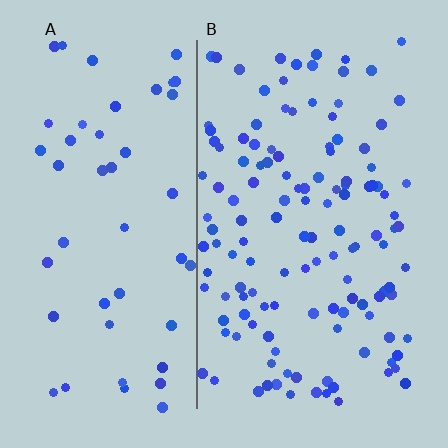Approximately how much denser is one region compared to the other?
Approximately 2.7× — region B over region A.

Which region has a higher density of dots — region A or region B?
B (the right).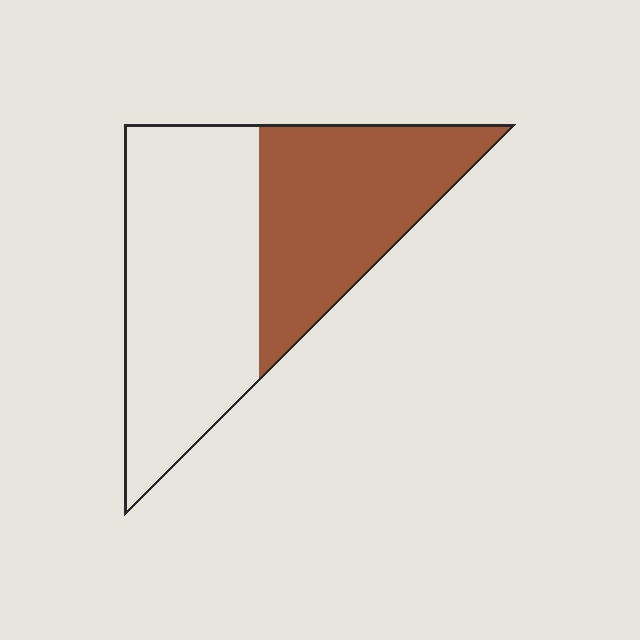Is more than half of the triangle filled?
No.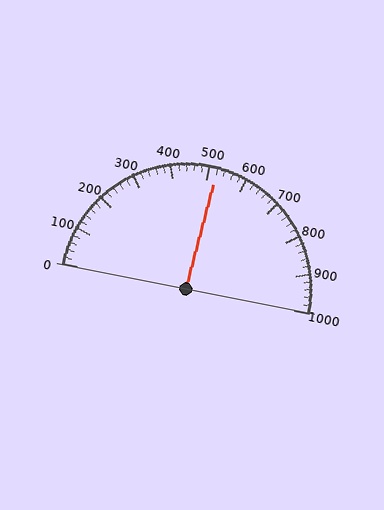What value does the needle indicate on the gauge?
The needle indicates approximately 520.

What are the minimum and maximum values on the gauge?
The gauge ranges from 0 to 1000.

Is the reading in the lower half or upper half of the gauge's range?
The reading is in the upper half of the range (0 to 1000).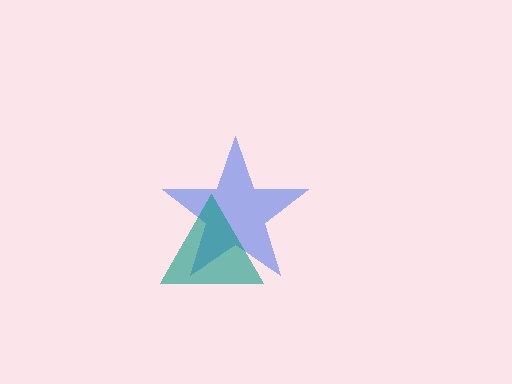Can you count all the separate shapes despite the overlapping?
Yes, there are 2 separate shapes.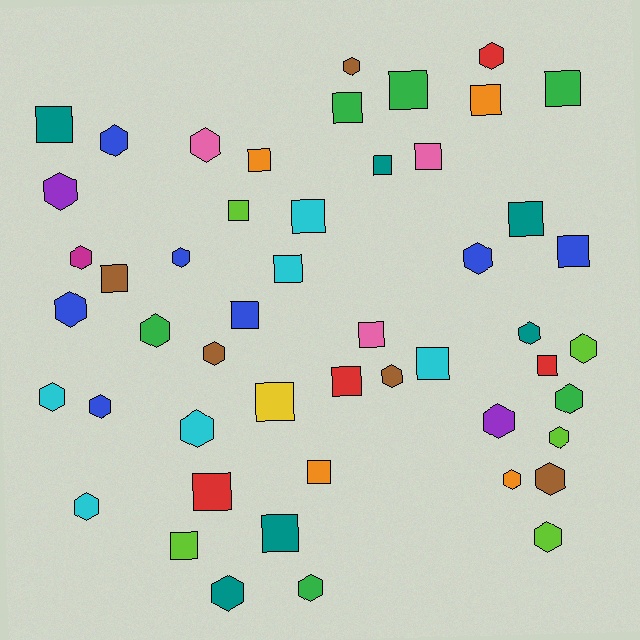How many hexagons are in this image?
There are 26 hexagons.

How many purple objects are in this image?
There are 2 purple objects.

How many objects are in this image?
There are 50 objects.